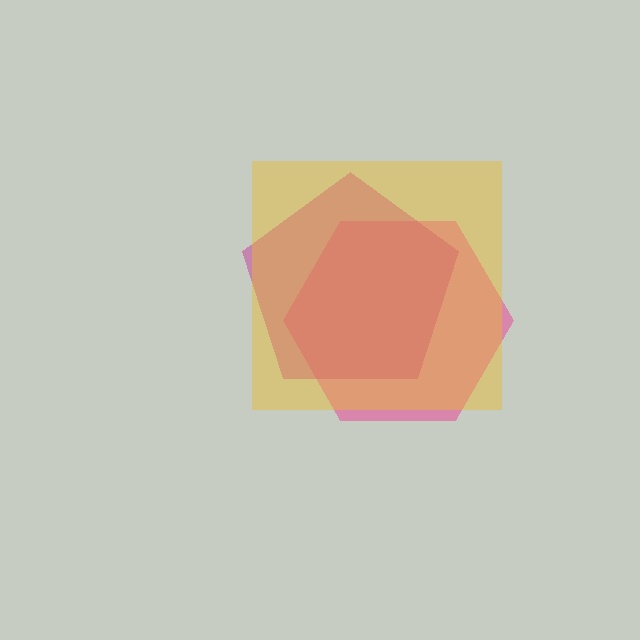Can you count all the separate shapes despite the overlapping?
Yes, there are 3 separate shapes.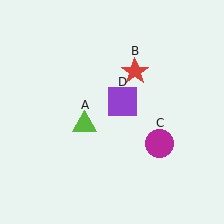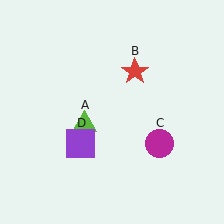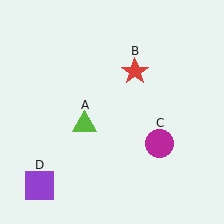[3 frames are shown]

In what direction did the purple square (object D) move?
The purple square (object D) moved down and to the left.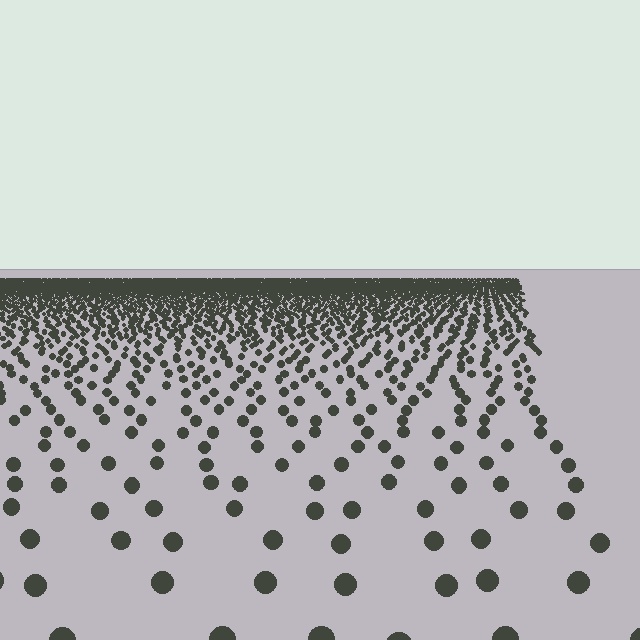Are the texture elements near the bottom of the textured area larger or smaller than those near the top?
Larger. Near the bottom, elements are closer to the viewer and appear at a bigger on-screen size.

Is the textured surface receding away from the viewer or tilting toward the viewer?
The surface is receding away from the viewer. Texture elements get smaller and denser toward the top.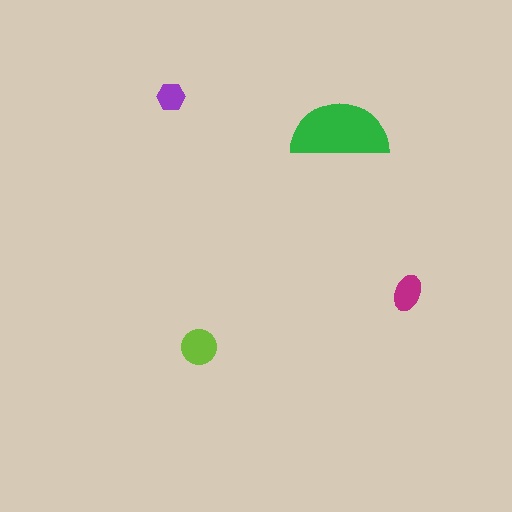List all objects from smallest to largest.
The purple hexagon, the magenta ellipse, the lime circle, the green semicircle.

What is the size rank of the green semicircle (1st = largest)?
1st.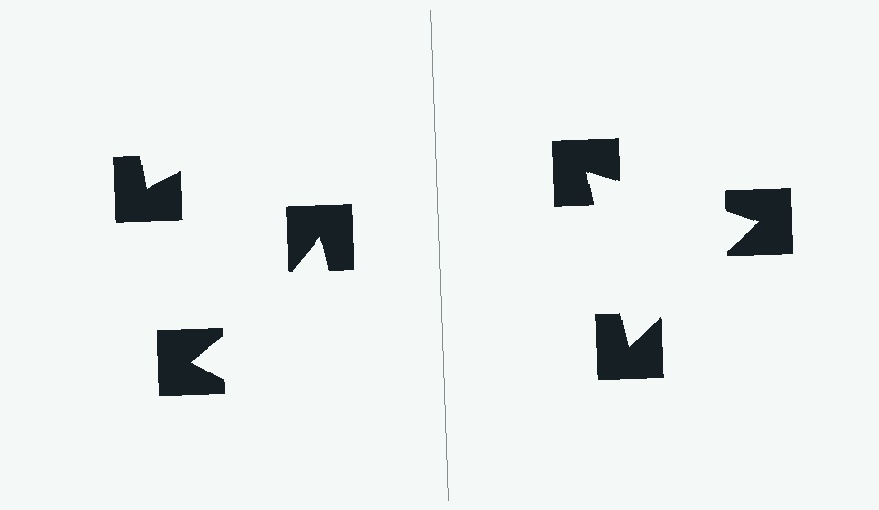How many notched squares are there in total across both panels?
6 — 3 on each side.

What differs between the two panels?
The notched squares are positioned identically on both sides; only the wedge orientations differ. On the right they align to a triangle; on the left they are misaligned.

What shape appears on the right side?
An illusory triangle.